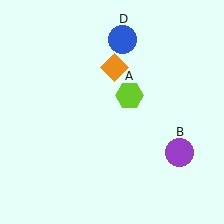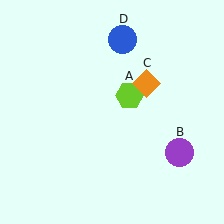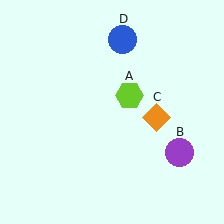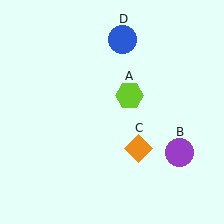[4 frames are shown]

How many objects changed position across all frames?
1 object changed position: orange diamond (object C).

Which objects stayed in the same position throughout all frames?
Lime hexagon (object A) and purple circle (object B) and blue circle (object D) remained stationary.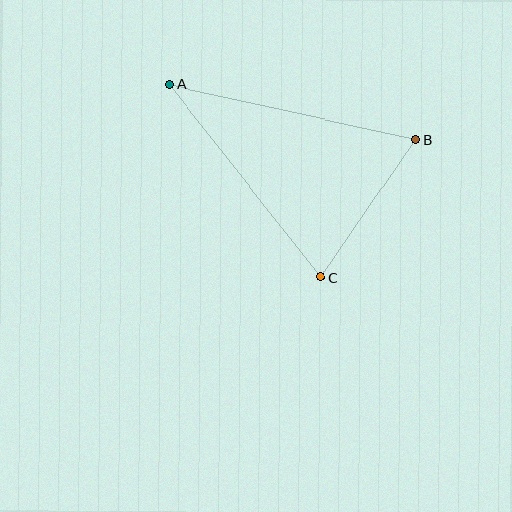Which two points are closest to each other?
Points B and C are closest to each other.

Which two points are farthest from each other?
Points A and B are farthest from each other.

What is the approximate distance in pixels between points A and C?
The distance between A and C is approximately 245 pixels.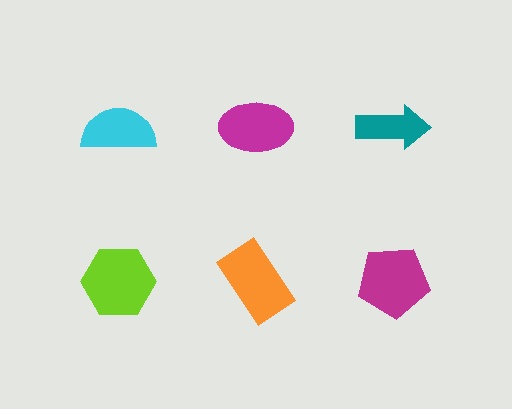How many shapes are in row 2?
3 shapes.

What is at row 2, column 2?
An orange rectangle.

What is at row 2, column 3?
A magenta pentagon.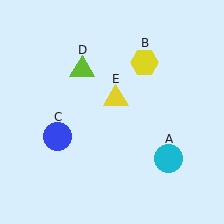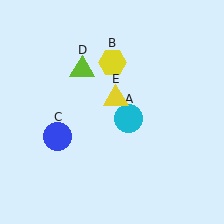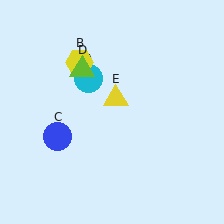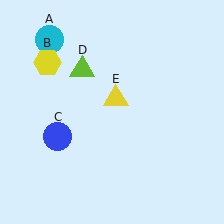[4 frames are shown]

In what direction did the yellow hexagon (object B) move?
The yellow hexagon (object B) moved left.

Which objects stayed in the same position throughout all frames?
Blue circle (object C) and lime triangle (object D) and yellow triangle (object E) remained stationary.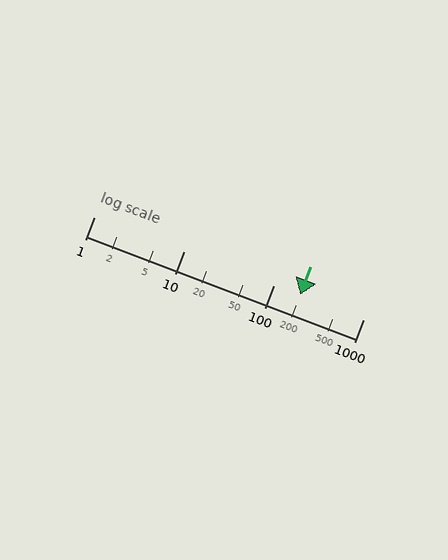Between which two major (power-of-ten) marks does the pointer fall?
The pointer is between 100 and 1000.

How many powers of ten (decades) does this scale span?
The scale spans 3 decades, from 1 to 1000.